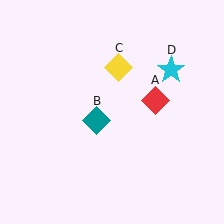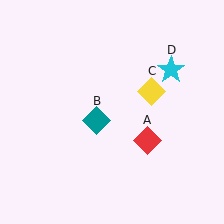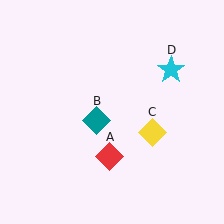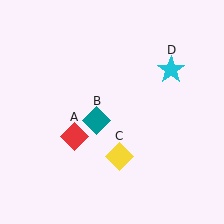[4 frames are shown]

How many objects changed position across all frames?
2 objects changed position: red diamond (object A), yellow diamond (object C).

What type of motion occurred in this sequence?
The red diamond (object A), yellow diamond (object C) rotated clockwise around the center of the scene.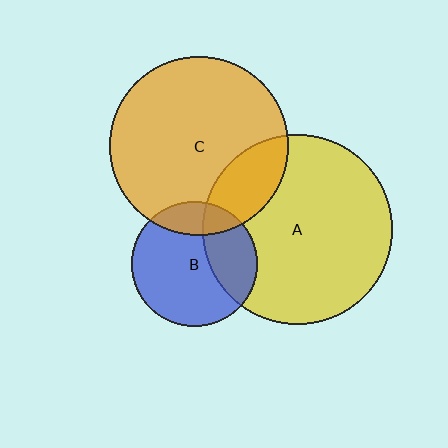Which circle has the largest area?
Circle A (yellow).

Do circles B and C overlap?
Yes.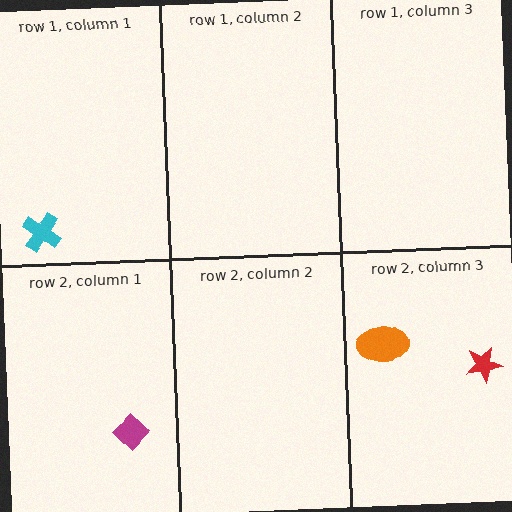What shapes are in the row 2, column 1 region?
The magenta diamond.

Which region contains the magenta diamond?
The row 2, column 1 region.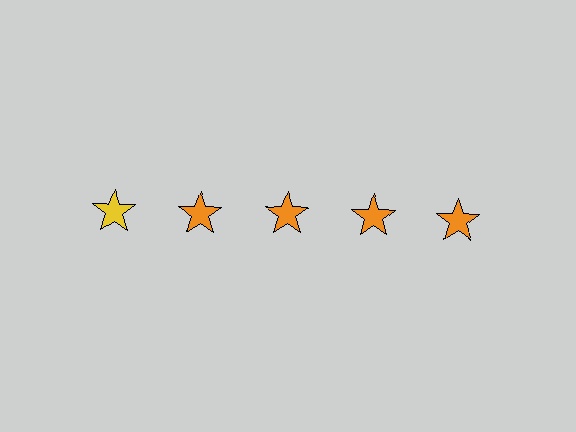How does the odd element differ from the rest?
It has a different color: yellow instead of orange.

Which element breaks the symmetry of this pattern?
The yellow star in the top row, leftmost column breaks the symmetry. All other shapes are orange stars.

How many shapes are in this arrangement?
There are 5 shapes arranged in a grid pattern.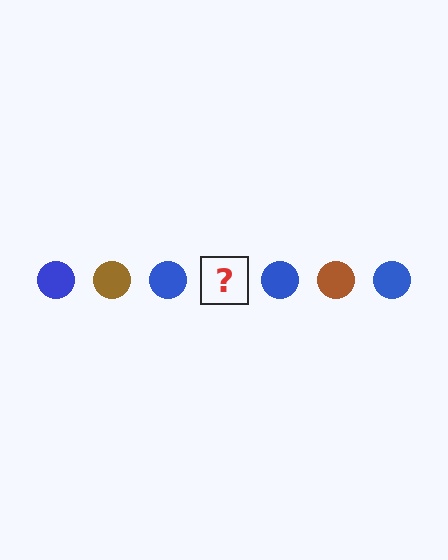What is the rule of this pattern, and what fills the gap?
The rule is that the pattern cycles through blue, brown circles. The gap should be filled with a brown circle.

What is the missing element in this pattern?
The missing element is a brown circle.